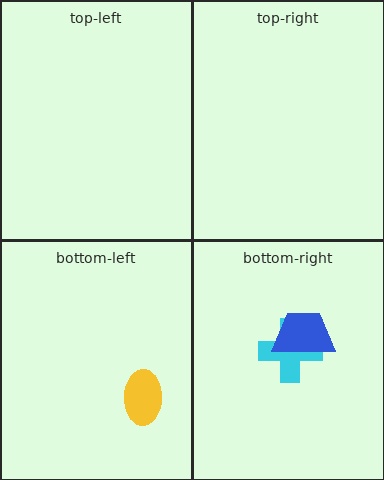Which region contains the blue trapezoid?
The bottom-right region.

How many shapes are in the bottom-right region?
2.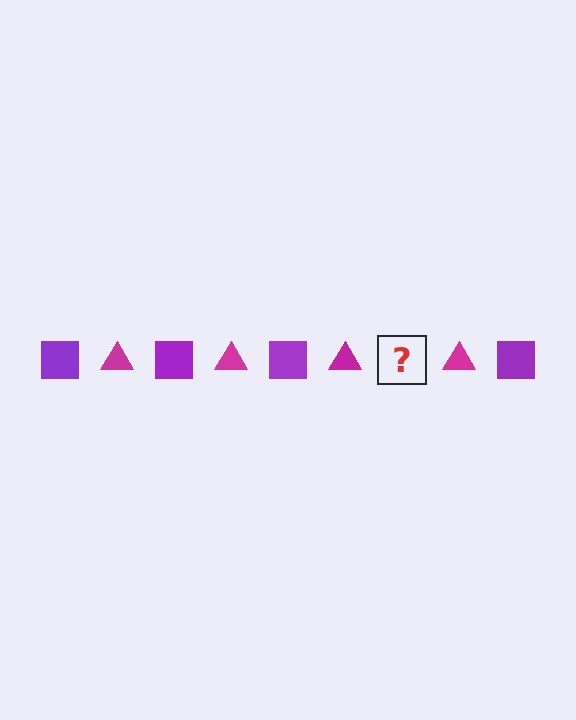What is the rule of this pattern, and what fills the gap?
The rule is that the pattern alternates between purple square and magenta triangle. The gap should be filled with a purple square.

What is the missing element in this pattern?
The missing element is a purple square.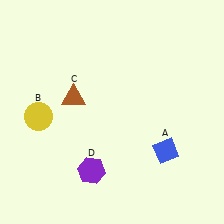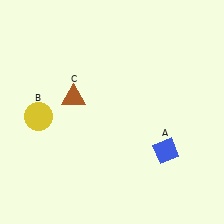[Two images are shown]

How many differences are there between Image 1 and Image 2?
There is 1 difference between the two images.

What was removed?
The purple hexagon (D) was removed in Image 2.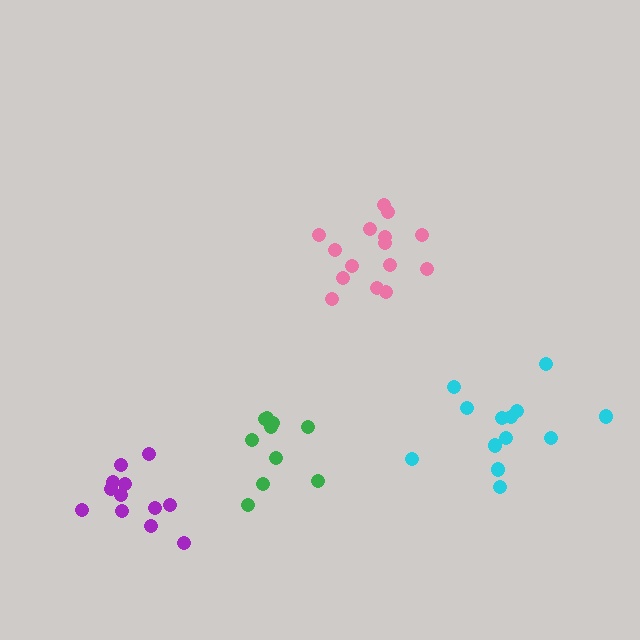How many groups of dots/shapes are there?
There are 4 groups.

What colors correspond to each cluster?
The clusters are colored: pink, green, purple, cyan.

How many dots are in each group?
Group 1: 15 dots, Group 2: 10 dots, Group 3: 12 dots, Group 4: 13 dots (50 total).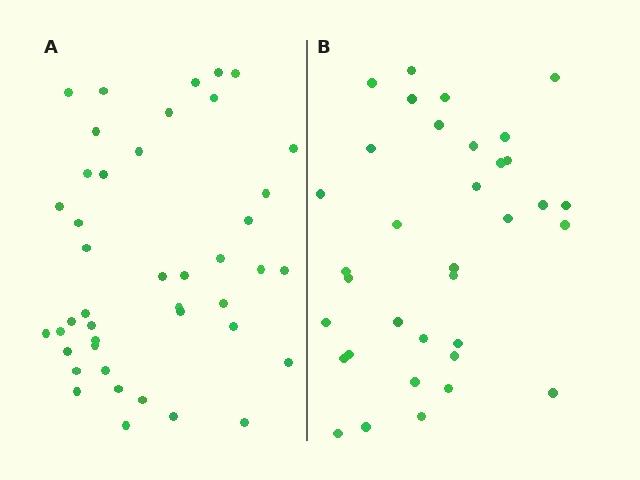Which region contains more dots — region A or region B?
Region A (the left region) has more dots.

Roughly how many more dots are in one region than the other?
Region A has roughly 8 or so more dots than region B.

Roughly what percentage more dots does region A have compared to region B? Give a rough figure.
About 25% more.